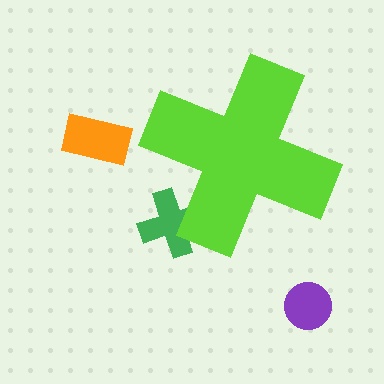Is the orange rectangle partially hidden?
No, the orange rectangle is fully visible.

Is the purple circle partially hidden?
No, the purple circle is fully visible.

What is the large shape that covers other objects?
A lime cross.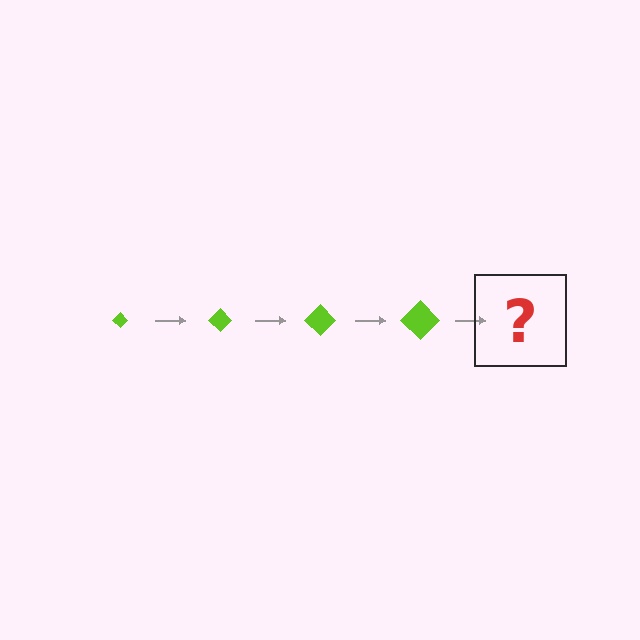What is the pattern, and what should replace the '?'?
The pattern is that the diamond gets progressively larger each step. The '?' should be a lime diamond, larger than the previous one.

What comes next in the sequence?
The next element should be a lime diamond, larger than the previous one.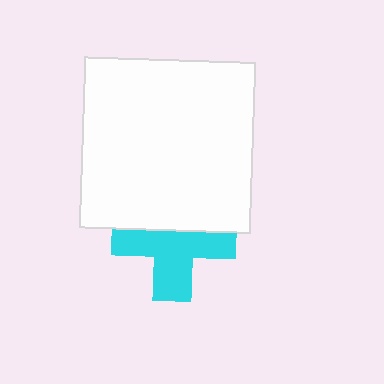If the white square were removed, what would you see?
You would see the complete cyan cross.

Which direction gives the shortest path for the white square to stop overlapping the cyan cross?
Moving up gives the shortest separation.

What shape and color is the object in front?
The object in front is a white square.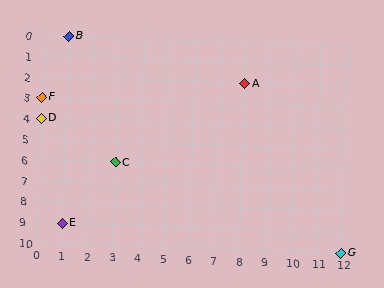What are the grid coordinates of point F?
Point F is at grid coordinates (0, 3).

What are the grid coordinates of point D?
Point D is at grid coordinates (0, 4).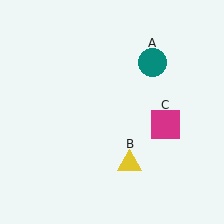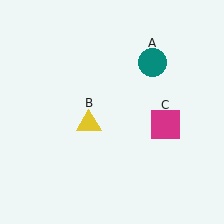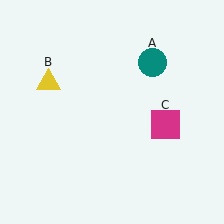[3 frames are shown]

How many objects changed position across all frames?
1 object changed position: yellow triangle (object B).